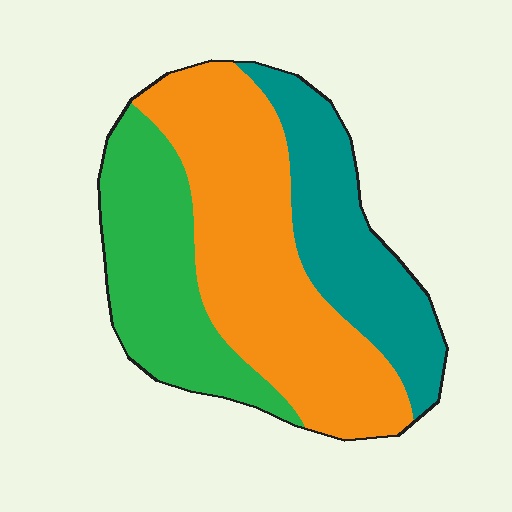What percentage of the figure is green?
Green covers about 30% of the figure.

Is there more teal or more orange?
Orange.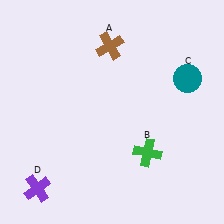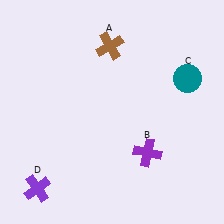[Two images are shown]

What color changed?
The cross (B) changed from green in Image 1 to purple in Image 2.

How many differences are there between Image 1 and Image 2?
There is 1 difference between the two images.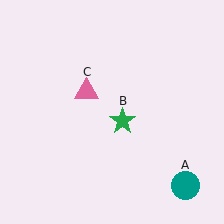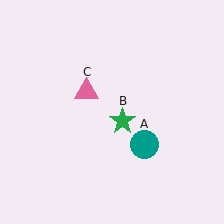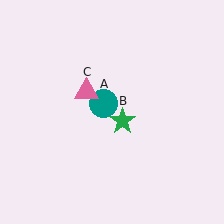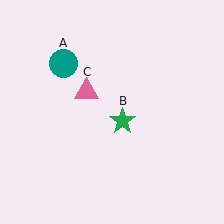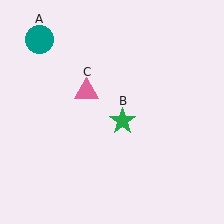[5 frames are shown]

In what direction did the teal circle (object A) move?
The teal circle (object A) moved up and to the left.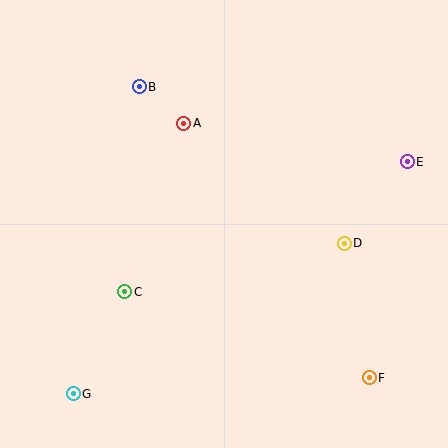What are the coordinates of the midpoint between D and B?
The midpoint between D and B is at (242, 165).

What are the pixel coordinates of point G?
Point G is at (73, 394).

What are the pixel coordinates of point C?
Point C is at (125, 292).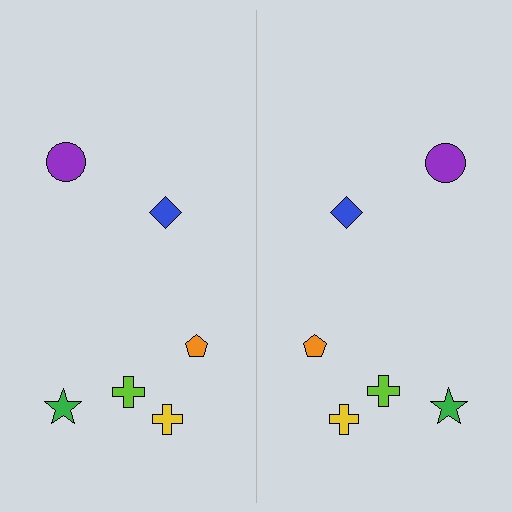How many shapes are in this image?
There are 12 shapes in this image.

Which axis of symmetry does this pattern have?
The pattern has a vertical axis of symmetry running through the center of the image.